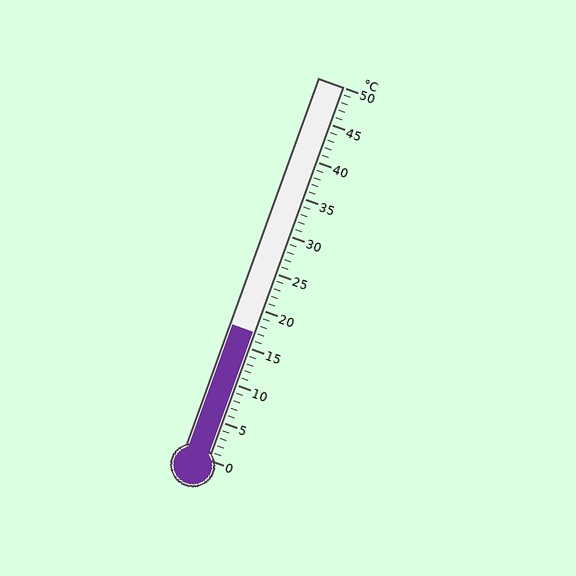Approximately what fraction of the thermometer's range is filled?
The thermometer is filled to approximately 35% of its range.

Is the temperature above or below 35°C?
The temperature is below 35°C.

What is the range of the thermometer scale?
The thermometer scale ranges from 0°C to 50°C.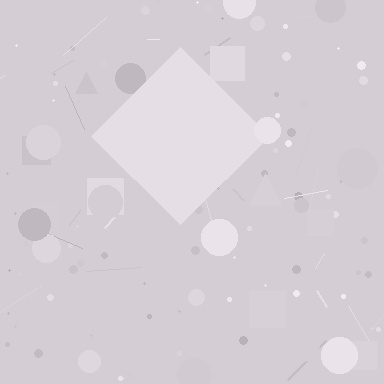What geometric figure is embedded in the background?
A diamond is embedded in the background.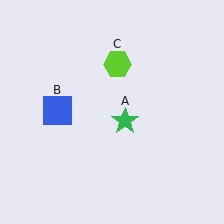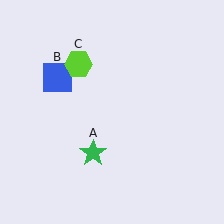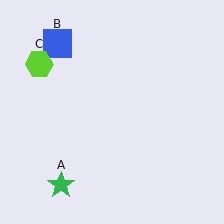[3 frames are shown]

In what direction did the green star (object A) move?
The green star (object A) moved down and to the left.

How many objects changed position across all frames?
3 objects changed position: green star (object A), blue square (object B), lime hexagon (object C).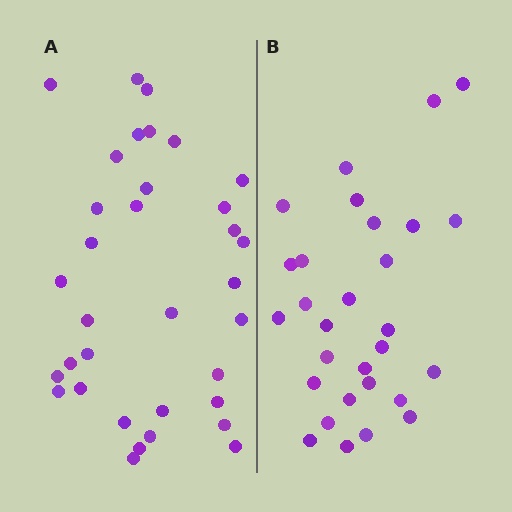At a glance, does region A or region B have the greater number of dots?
Region A (the left region) has more dots.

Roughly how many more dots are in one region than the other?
Region A has about 5 more dots than region B.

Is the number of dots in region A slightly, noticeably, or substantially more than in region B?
Region A has only slightly more — the two regions are fairly close. The ratio is roughly 1.2 to 1.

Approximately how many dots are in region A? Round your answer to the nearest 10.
About 30 dots. (The exact count is 34, which rounds to 30.)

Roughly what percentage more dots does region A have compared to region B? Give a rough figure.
About 15% more.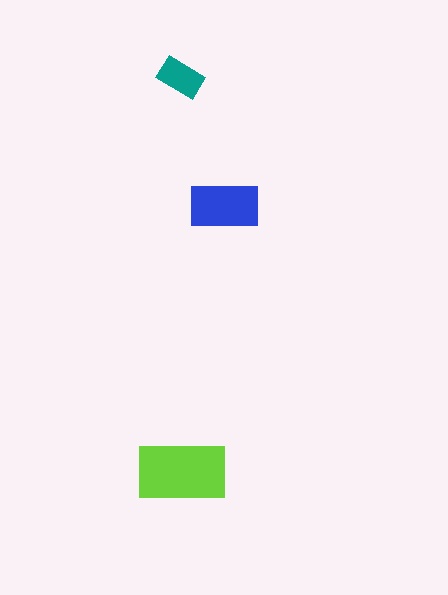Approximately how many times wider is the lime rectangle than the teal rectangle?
About 2 times wider.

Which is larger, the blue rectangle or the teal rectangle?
The blue one.